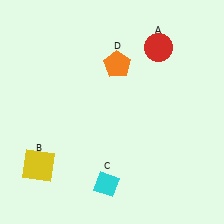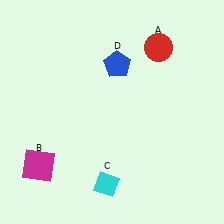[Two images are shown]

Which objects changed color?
B changed from yellow to magenta. D changed from orange to blue.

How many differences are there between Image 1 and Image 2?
There are 2 differences between the two images.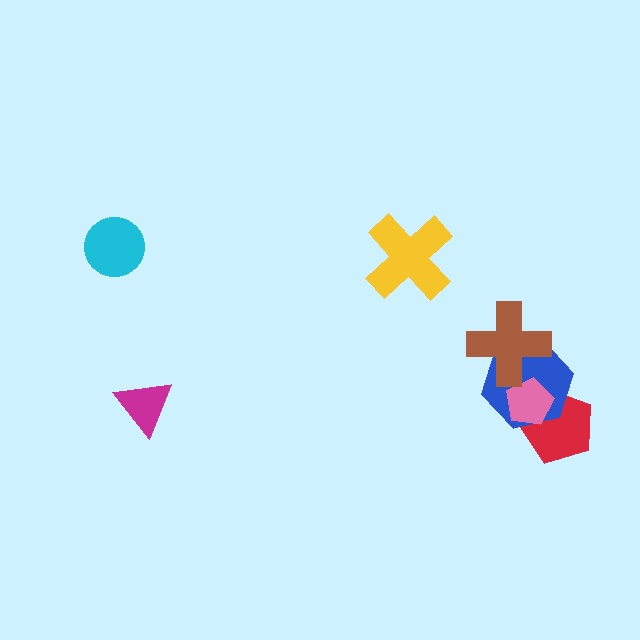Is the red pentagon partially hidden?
Yes, it is partially covered by another shape.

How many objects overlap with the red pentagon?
2 objects overlap with the red pentagon.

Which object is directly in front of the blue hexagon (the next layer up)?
The pink pentagon is directly in front of the blue hexagon.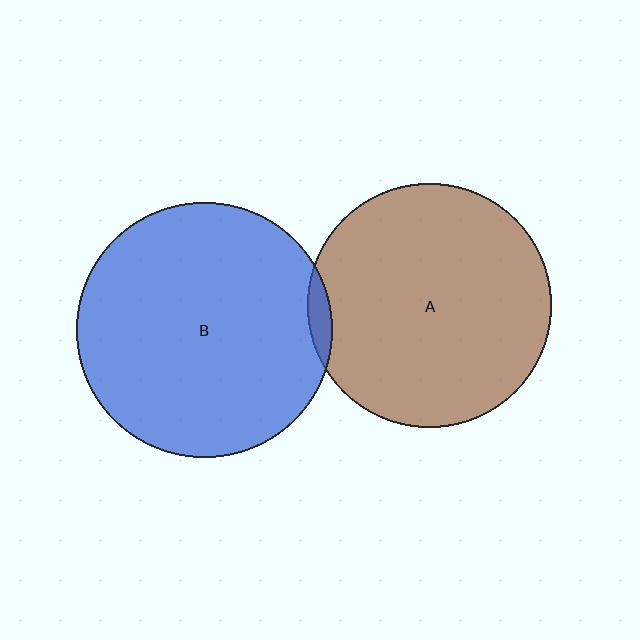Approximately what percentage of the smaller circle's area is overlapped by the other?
Approximately 5%.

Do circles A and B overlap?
Yes.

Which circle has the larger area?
Circle B (blue).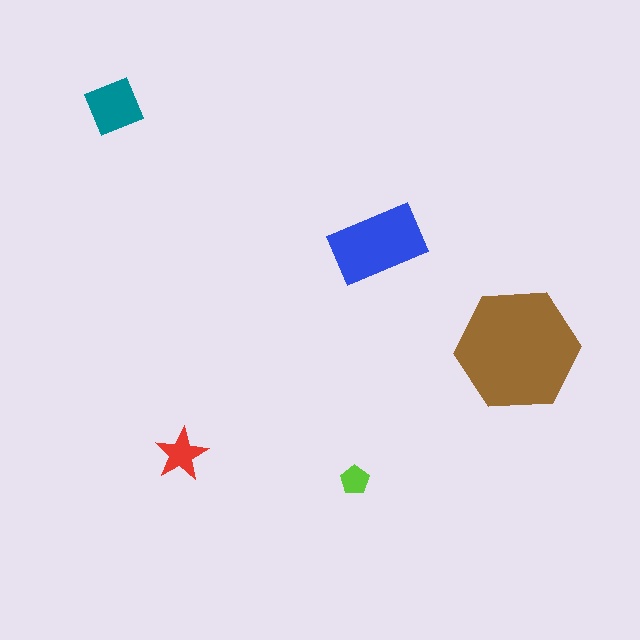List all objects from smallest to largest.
The lime pentagon, the red star, the teal square, the blue rectangle, the brown hexagon.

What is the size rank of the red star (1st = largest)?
4th.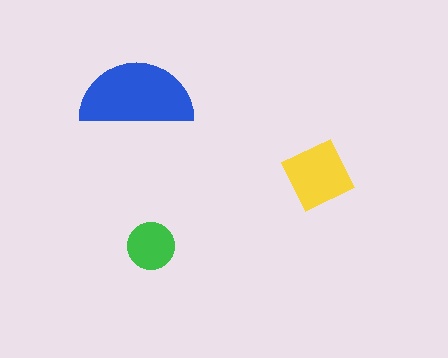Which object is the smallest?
The green circle.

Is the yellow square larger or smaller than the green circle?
Larger.